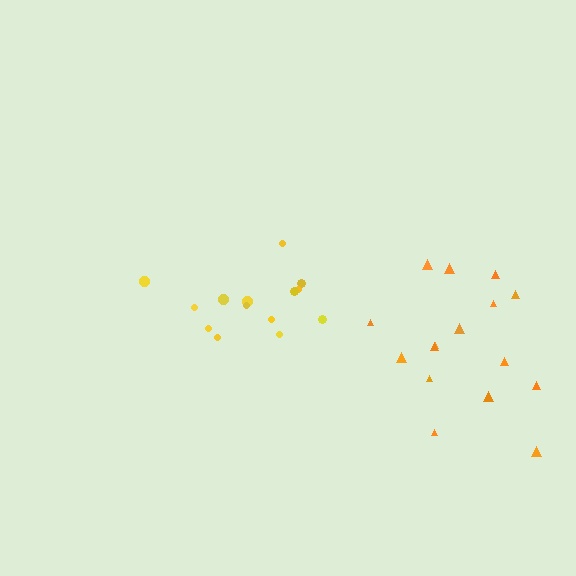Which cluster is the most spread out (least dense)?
Orange.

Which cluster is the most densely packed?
Yellow.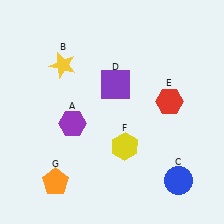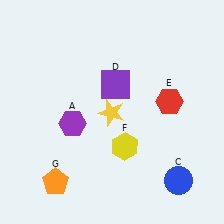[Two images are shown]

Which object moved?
The yellow star (B) moved right.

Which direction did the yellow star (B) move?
The yellow star (B) moved right.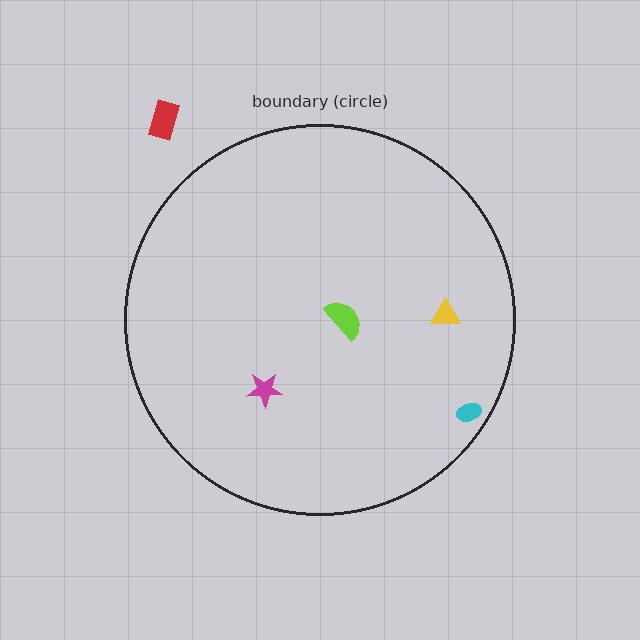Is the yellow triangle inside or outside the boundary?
Inside.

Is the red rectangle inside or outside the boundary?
Outside.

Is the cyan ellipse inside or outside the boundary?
Inside.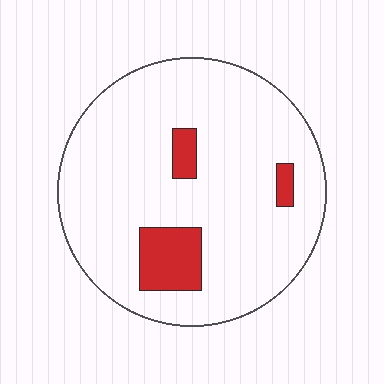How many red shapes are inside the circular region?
3.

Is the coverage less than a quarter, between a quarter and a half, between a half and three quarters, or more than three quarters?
Less than a quarter.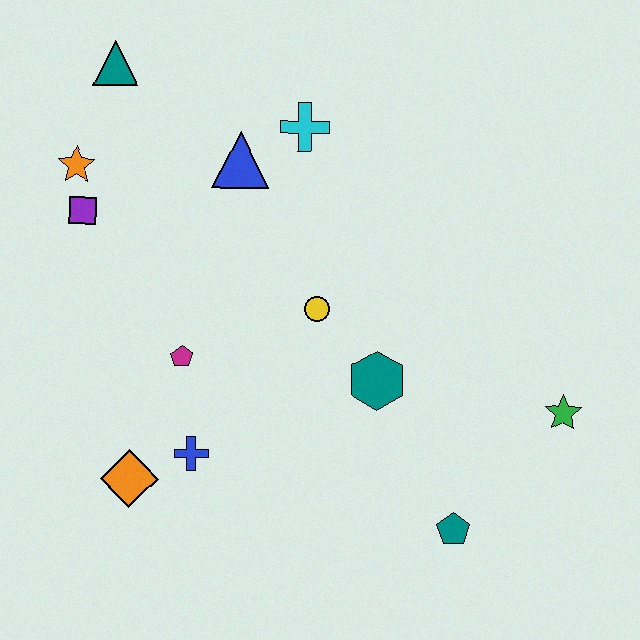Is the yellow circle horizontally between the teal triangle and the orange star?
No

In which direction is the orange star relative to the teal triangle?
The orange star is below the teal triangle.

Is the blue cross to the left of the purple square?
No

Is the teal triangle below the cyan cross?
No